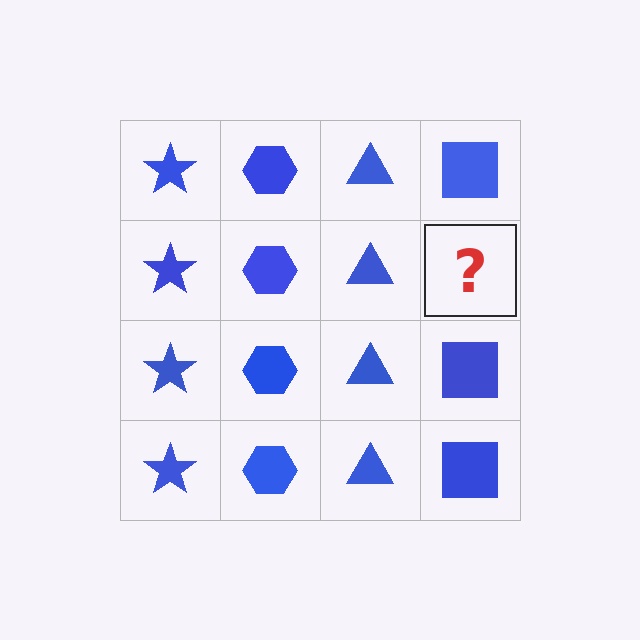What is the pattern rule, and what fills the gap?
The rule is that each column has a consistent shape. The gap should be filled with a blue square.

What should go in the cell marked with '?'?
The missing cell should contain a blue square.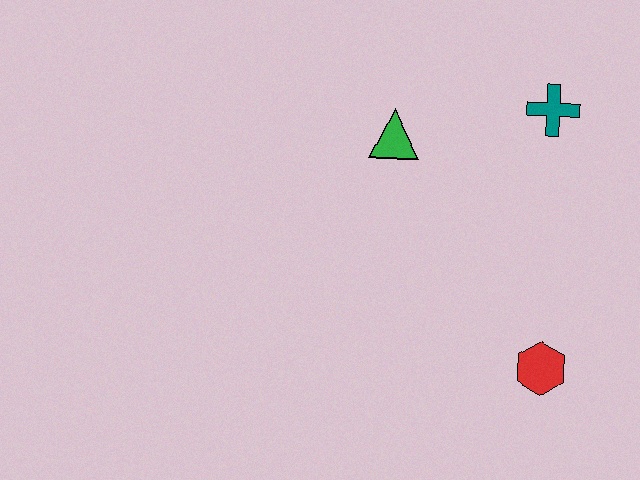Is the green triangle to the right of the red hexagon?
No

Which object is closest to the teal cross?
The green triangle is closest to the teal cross.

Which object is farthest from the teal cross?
The red hexagon is farthest from the teal cross.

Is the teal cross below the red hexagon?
No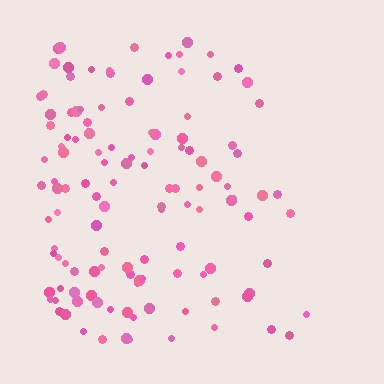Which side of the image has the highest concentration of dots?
The left.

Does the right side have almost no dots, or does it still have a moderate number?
Still a moderate number, just noticeably fewer than the left.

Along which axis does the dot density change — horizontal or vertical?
Horizontal.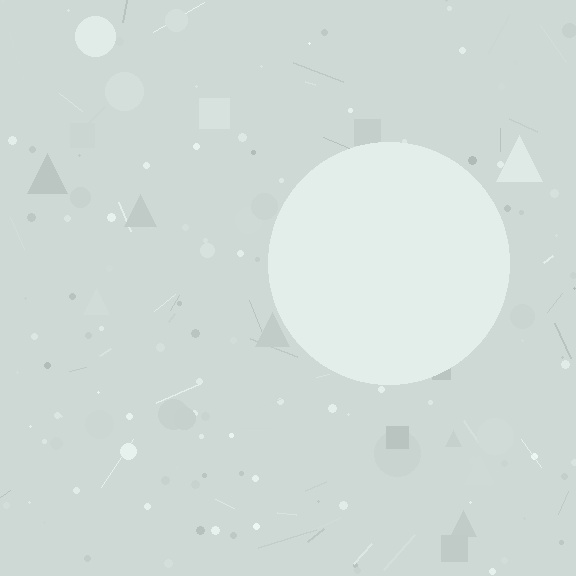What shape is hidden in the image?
A circle is hidden in the image.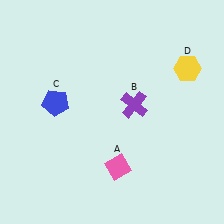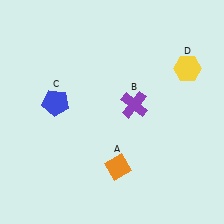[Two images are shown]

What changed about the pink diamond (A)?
In Image 1, A is pink. In Image 2, it changed to orange.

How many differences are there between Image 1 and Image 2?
There is 1 difference between the two images.